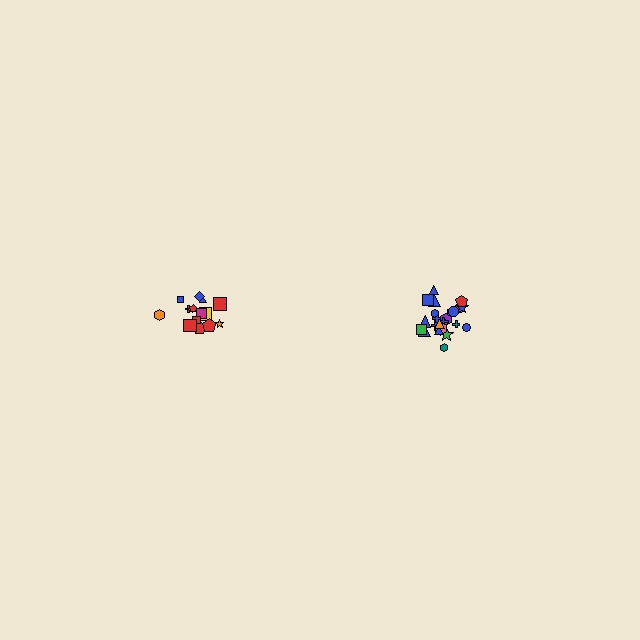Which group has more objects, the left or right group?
The right group.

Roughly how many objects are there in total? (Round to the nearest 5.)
Roughly 40 objects in total.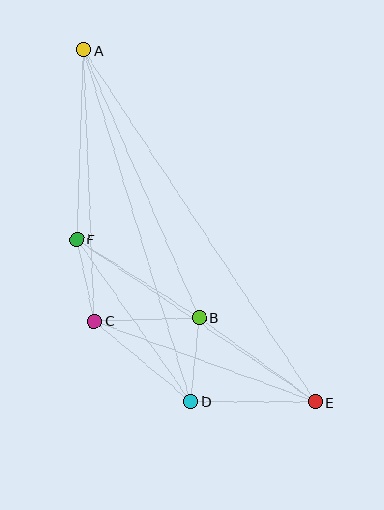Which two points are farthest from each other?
Points A and E are farthest from each other.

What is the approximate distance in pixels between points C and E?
The distance between C and E is approximately 235 pixels.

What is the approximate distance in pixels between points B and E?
The distance between B and E is approximately 144 pixels.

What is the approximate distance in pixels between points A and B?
The distance between A and B is approximately 291 pixels.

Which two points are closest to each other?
Points C and F are closest to each other.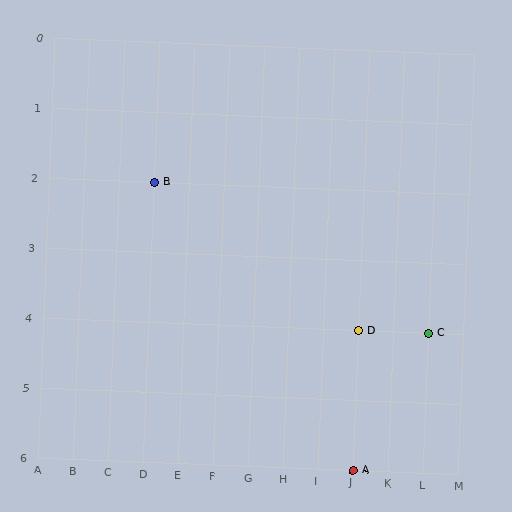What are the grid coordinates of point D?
Point D is at grid coordinates (J, 4).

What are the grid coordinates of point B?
Point B is at grid coordinates (D, 2).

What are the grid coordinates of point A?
Point A is at grid coordinates (J, 6).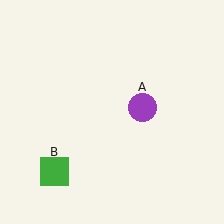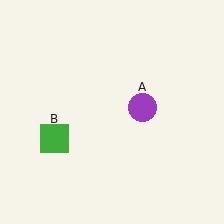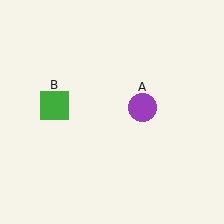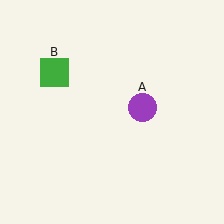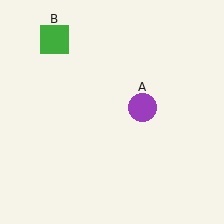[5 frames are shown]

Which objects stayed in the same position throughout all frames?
Purple circle (object A) remained stationary.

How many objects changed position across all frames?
1 object changed position: green square (object B).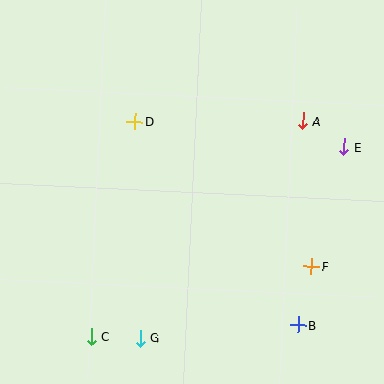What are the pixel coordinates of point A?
Point A is at (303, 121).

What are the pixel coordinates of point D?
Point D is at (135, 122).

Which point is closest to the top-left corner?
Point D is closest to the top-left corner.